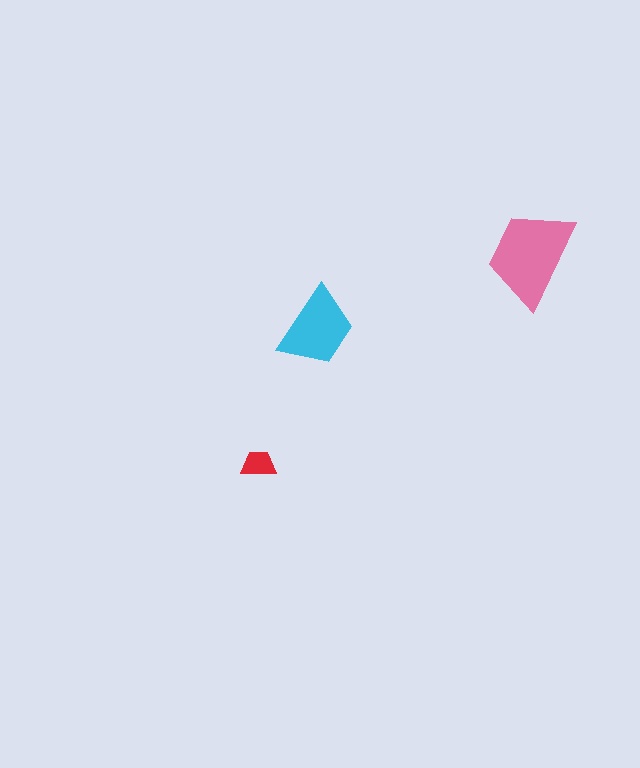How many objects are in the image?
There are 3 objects in the image.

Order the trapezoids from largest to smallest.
the pink one, the cyan one, the red one.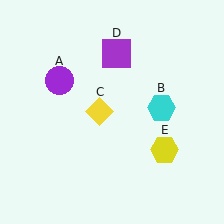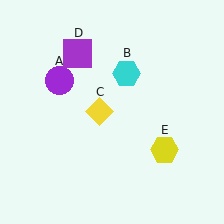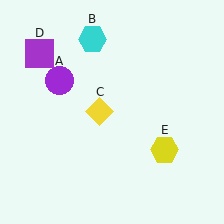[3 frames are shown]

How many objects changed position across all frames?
2 objects changed position: cyan hexagon (object B), purple square (object D).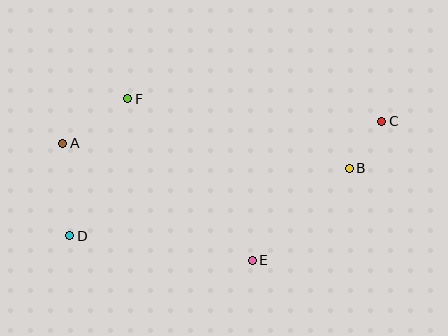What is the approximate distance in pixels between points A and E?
The distance between A and E is approximately 223 pixels.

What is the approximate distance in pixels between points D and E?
The distance between D and E is approximately 184 pixels.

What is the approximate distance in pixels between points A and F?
The distance between A and F is approximately 79 pixels.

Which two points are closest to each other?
Points B and C are closest to each other.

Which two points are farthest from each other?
Points C and D are farthest from each other.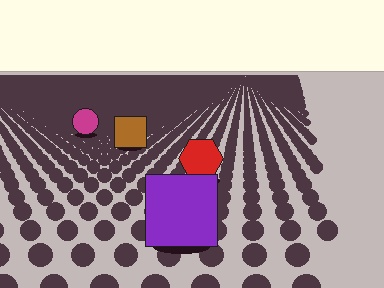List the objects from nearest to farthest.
From nearest to farthest: the purple square, the red hexagon, the brown square, the magenta circle.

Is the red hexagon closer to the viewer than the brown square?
Yes. The red hexagon is closer — you can tell from the texture gradient: the ground texture is coarser near it.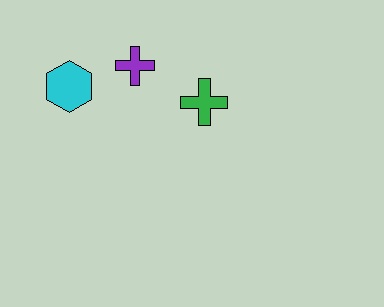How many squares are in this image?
There are no squares.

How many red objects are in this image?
There are no red objects.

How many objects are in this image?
There are 3 objects.